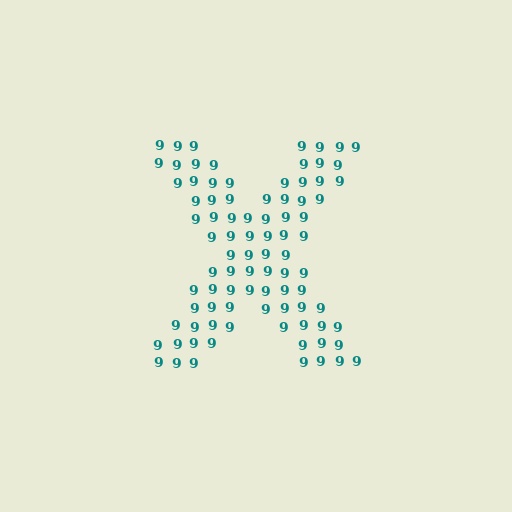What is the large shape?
The large shape is the letter X.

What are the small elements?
The small elements are digit 9's.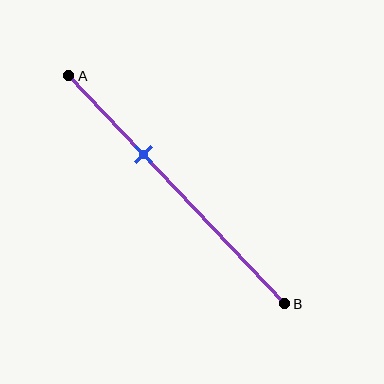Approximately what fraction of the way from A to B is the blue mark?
The blue mark is approximately 35% of the way from A to B.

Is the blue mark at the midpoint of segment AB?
No, the mark is at about 35% from A, not at the 50% midpoint.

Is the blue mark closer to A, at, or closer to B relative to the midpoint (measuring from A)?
The blue mark is closer to point A than the midpoint of segment AB.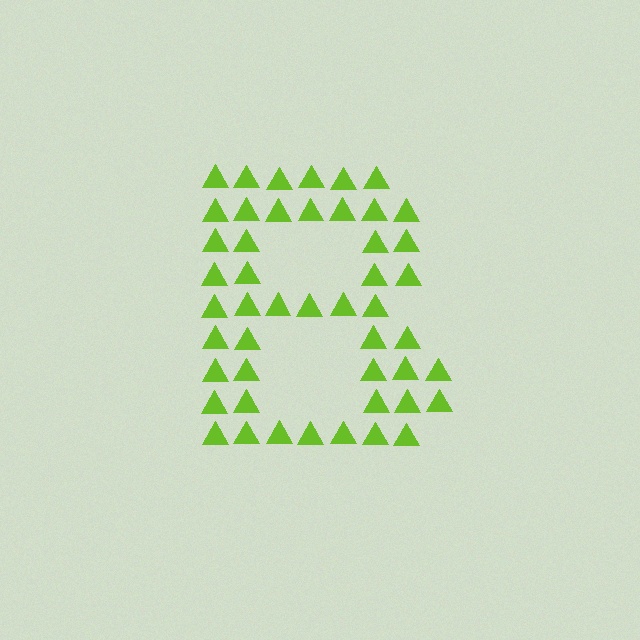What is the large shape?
The large shape is the letter B.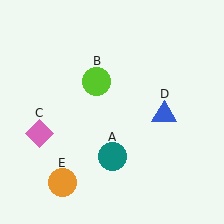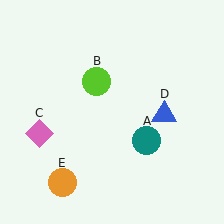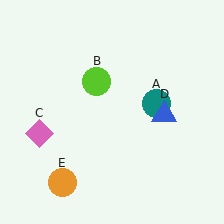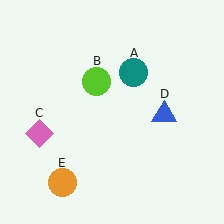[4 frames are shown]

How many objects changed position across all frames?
1 object changed position: teal circle (object A).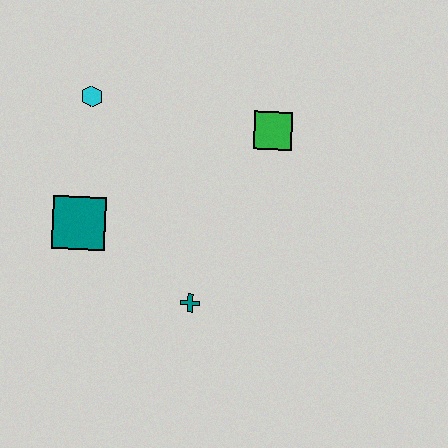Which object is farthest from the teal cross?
The cyan hexagon is farthest from the teal cross.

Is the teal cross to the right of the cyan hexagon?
Yes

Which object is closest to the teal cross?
The teal square is closest to the teal cross.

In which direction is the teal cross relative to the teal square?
The teal cross is to the right of the teal square.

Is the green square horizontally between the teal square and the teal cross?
No